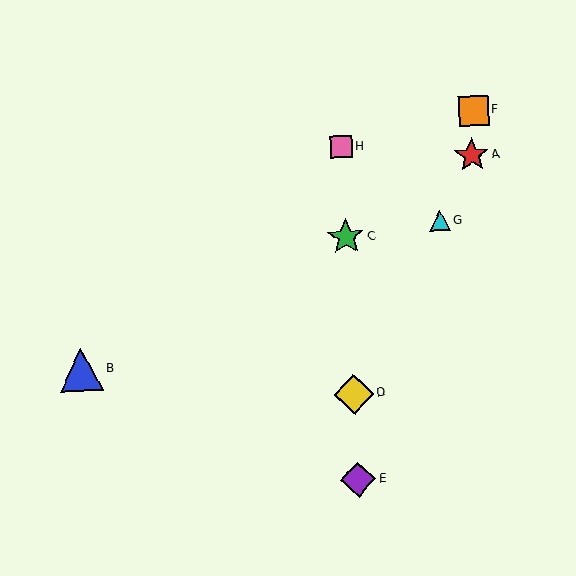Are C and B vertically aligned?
No, C is at x≈346 and B is at x≈81.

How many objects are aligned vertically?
4 objects (C, D, E, H) are aligned vertically.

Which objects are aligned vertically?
Objects C, D, E, H are aligned vertically.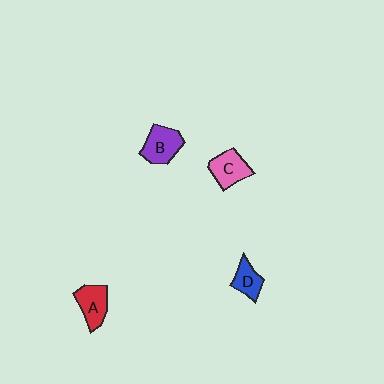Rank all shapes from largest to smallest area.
From largest to smallest: B (purple), C (pink), A (red), D (blue).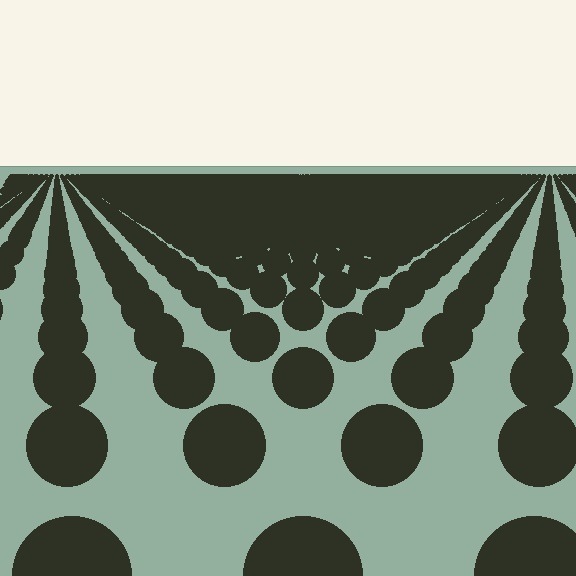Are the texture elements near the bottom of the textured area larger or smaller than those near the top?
Larger. Near the bottom, elements are closer to the viewer and appear at a bigger on-screen size.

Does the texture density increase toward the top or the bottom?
Density increases toward the top.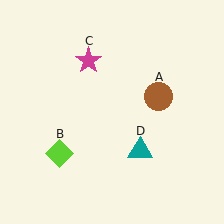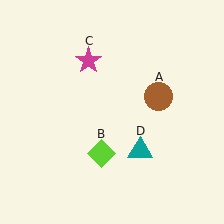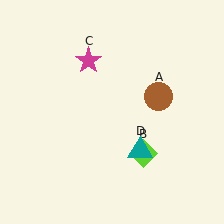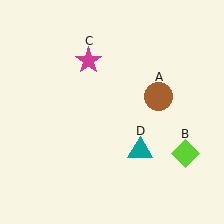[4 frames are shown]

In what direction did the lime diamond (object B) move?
The lime diamond (object B) moved right.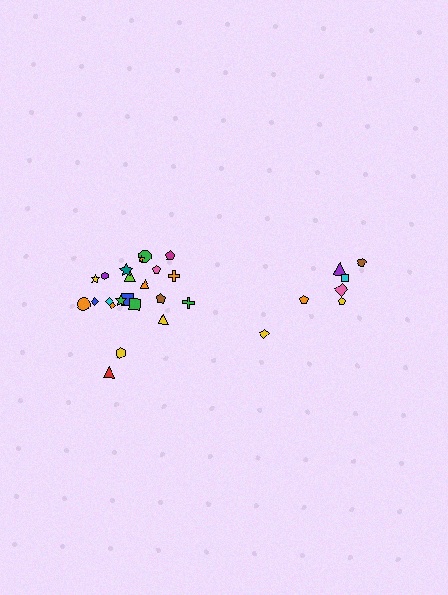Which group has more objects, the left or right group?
The left group.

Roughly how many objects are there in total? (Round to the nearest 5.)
Roughly 30 objects in total.